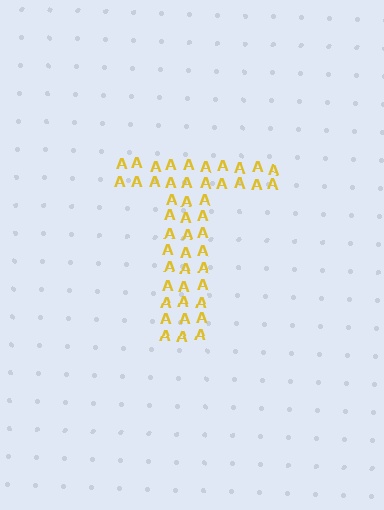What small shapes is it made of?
It is made of small letter A's.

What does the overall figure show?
The overall figure shows the letter T.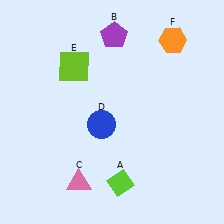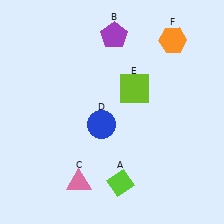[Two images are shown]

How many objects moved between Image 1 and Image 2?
1 object moved between the two images.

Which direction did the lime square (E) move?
The lime square (E) moved right.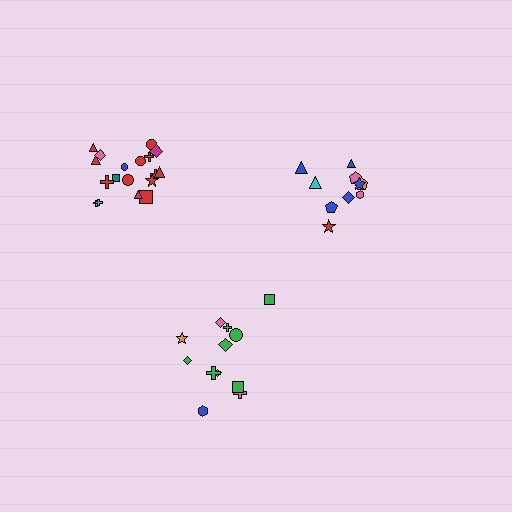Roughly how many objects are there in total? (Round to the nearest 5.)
Roughly 40 objects in total.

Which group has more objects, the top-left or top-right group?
The top-left group.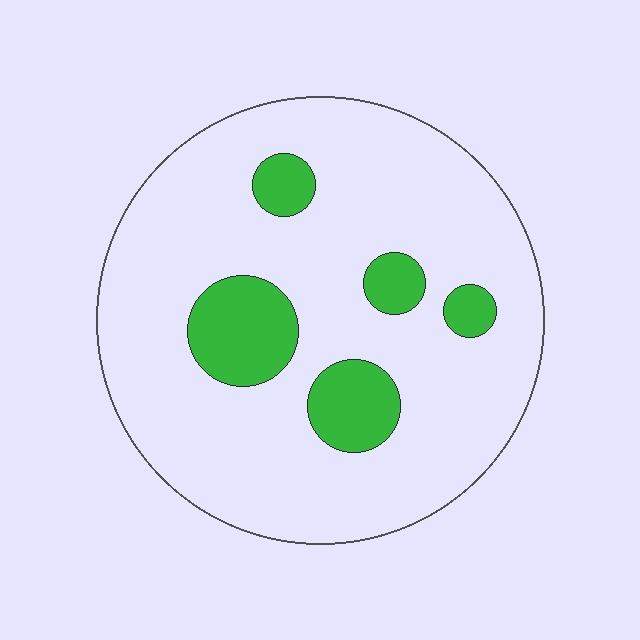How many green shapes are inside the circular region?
5.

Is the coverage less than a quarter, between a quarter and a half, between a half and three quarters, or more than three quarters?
Less than a quarter.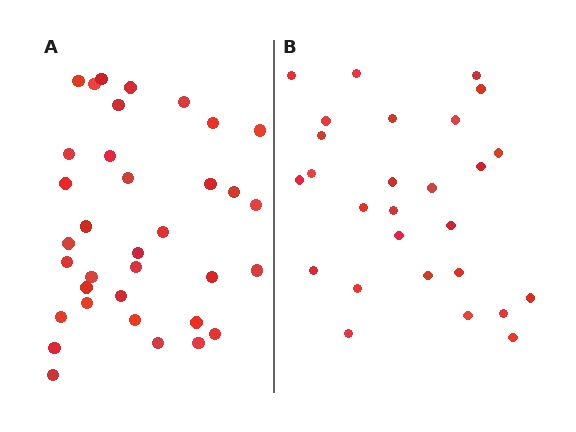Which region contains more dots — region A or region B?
Region A (the left region) has more dots.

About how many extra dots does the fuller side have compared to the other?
Region A has roughly 8 or so more dots than region B.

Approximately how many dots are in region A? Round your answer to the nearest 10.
About 40 dots. (The exact count is 35, which rounds to 40.)